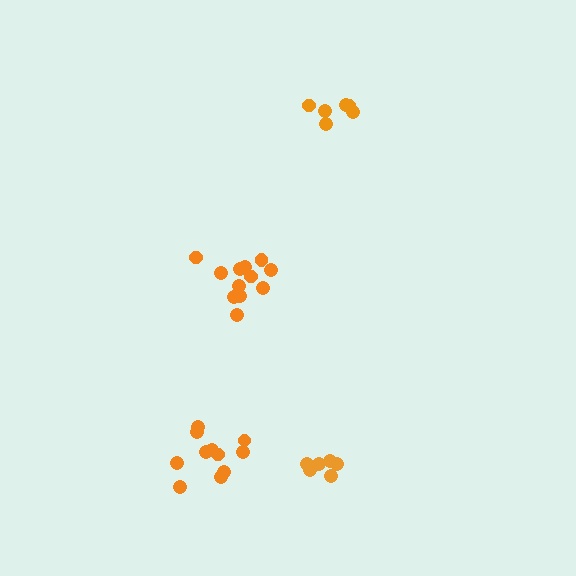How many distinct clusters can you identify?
There are 4 distinct clusters.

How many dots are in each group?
Group 1: 12 dots, Group 2: 6 dots, Group 3: 11 dots, Group 4: 6 dots (35 total).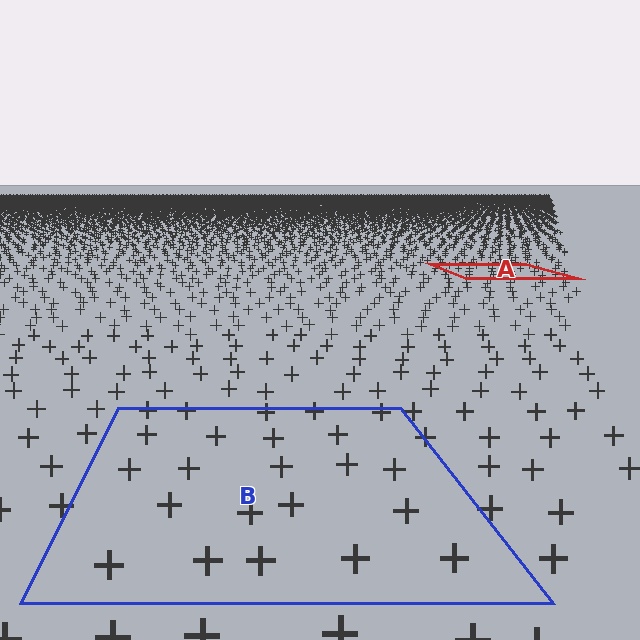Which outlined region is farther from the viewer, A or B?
Region A is farther from the viewer — the texture elements inside it appear smaller and more densely packed.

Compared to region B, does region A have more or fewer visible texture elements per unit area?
Region A has more texture elements per unit area — they are packed more densely because it is farther away.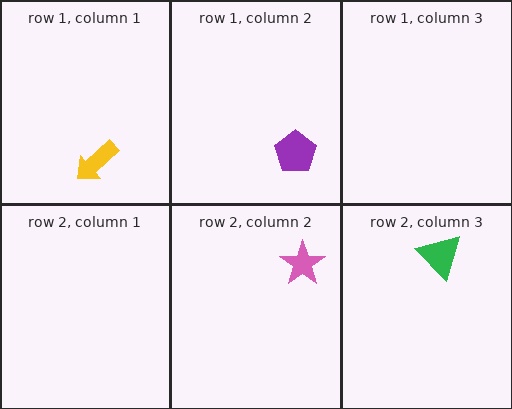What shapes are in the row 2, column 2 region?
The pink star.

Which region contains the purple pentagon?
The row 1, column 2 region.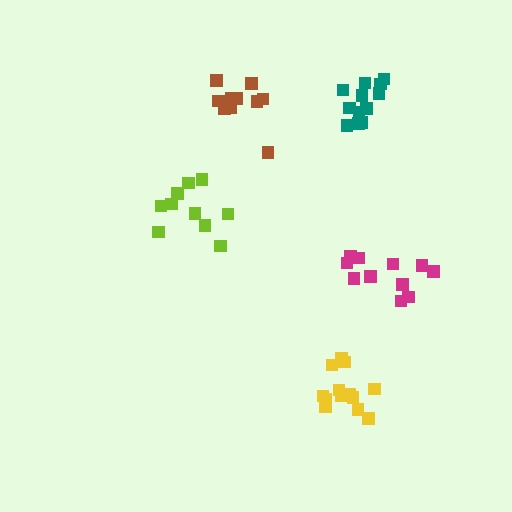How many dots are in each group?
Group 1: 11 dots, Group 2: 10 dots, Group 3: 11 dots, Group 4: 13 dots, Group 5: 12 dots (57 total).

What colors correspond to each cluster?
The clusters are colored: magenta, lime, brown, yellow, teal.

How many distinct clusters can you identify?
There are 5 distinct clusters.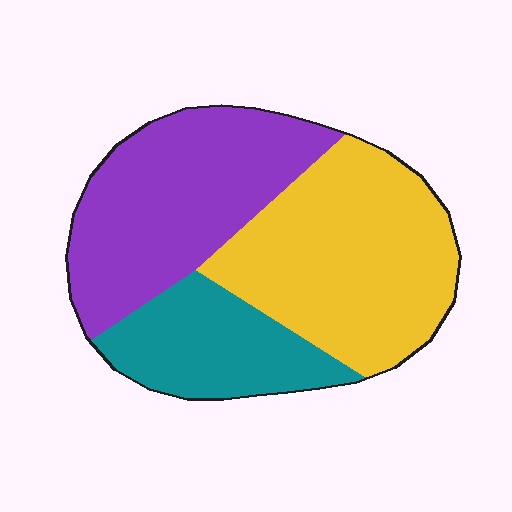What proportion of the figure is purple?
Purple covers 37% of the figure.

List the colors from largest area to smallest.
From largest to smallest: yellow, purple, teal.